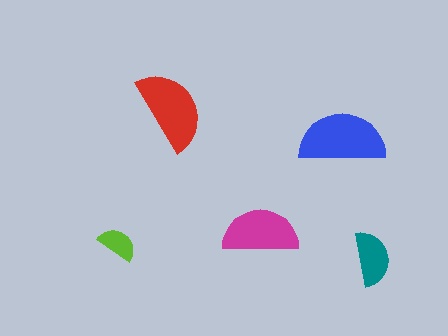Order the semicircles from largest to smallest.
the blue one, the red one, the magenta one, the teal one, the lime one.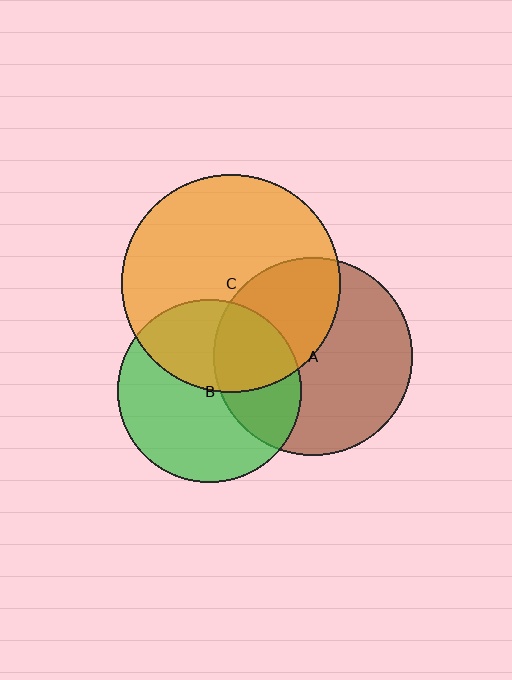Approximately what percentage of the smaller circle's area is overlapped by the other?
Approximately 40%.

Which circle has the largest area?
Circle C (orange).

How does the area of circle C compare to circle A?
Approximately 1.2 times.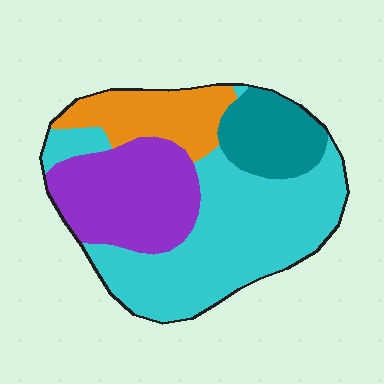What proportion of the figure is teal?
Teal takes up about one eighth (1/8) of the figure.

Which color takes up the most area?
Cyan, at roughly 45%.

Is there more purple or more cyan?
Cyan.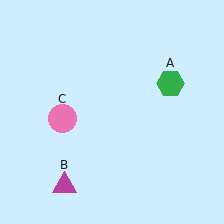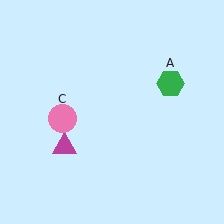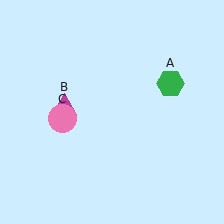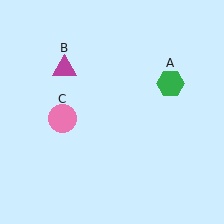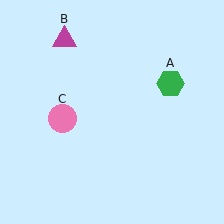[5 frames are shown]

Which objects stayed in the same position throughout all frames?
Green hexagon (object A) and pink circle (object C) remained stationary.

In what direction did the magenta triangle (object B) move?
The magenta triangle (object B) moved up.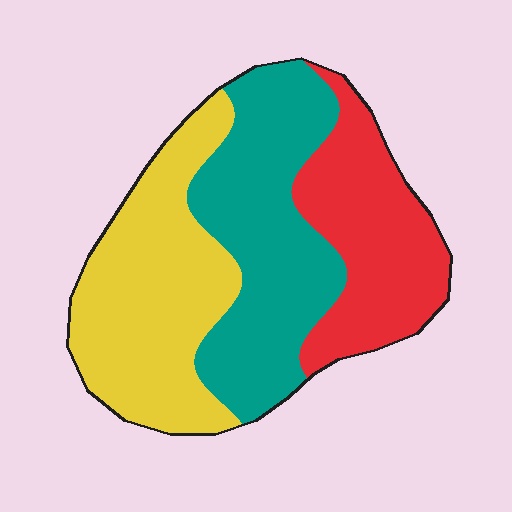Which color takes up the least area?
Red, at roughly 25%.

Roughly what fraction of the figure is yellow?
Yellow covers 36% of the figure.